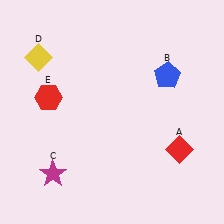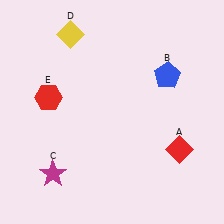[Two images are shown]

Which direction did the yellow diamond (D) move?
The yellow diamond (D) moved right.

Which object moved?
The yellow diamond (D) moved right.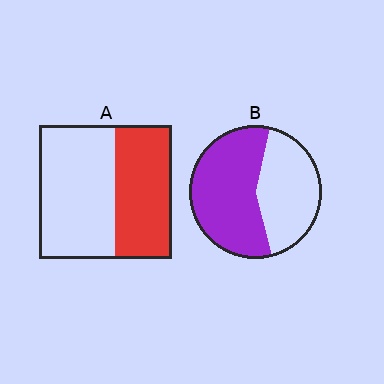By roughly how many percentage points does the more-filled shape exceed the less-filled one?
By roughly 15 percentage points (B over A).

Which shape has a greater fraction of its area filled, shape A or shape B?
Shape B.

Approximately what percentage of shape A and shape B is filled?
A is approximately 45% and B is approximately 60%.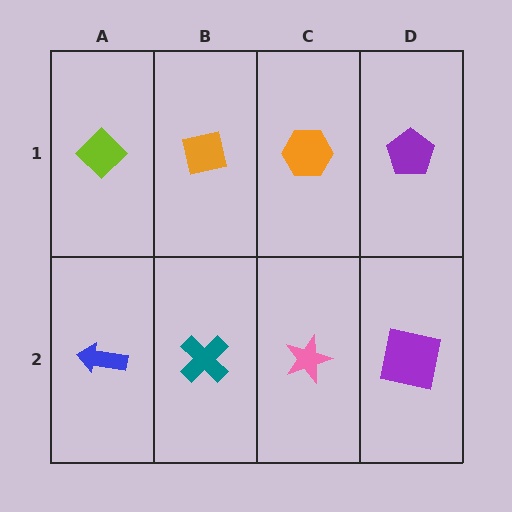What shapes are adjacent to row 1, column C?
A pink star (row 2, column C), an orange square (row 1, column B), a purple pentagon (row 1, column D).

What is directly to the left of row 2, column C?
A teal cross.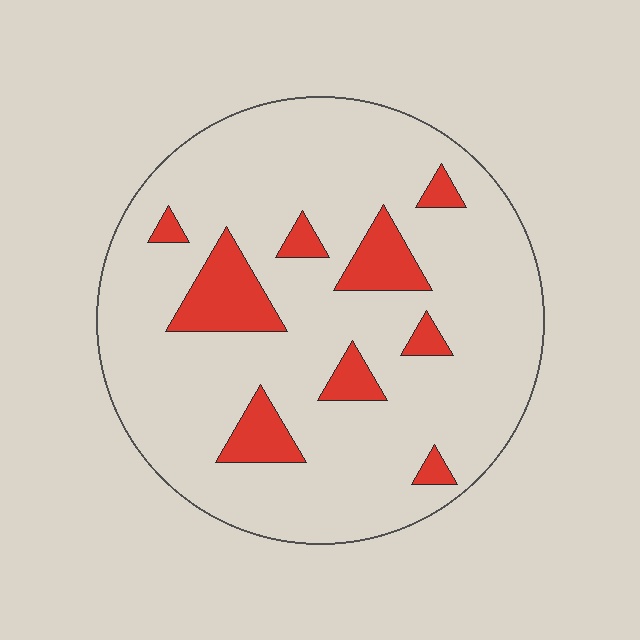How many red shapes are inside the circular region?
9.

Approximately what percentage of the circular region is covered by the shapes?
Approximately 15%.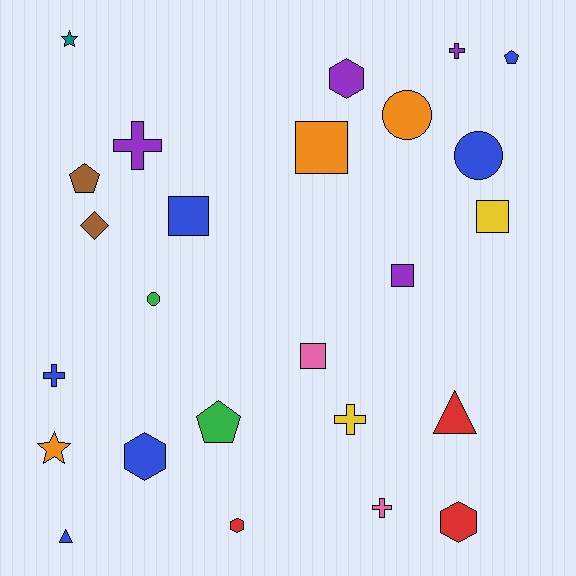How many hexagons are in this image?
There are 4 hexagons.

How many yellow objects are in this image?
There are 2 yellow objects.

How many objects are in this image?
There are 25 objects.